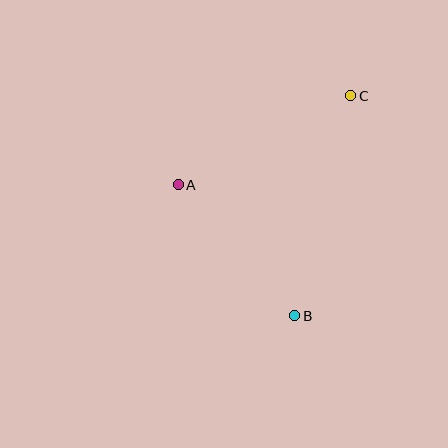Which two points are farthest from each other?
Points B and C are farthest from each other.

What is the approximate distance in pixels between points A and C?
The distance between A and C is approximately 194 pixels.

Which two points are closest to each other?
Points A and B are closest to each other.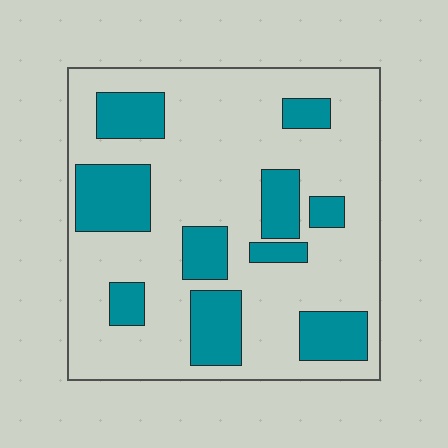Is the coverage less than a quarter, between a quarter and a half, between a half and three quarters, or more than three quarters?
Between a quarter and a half.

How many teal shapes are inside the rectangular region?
10.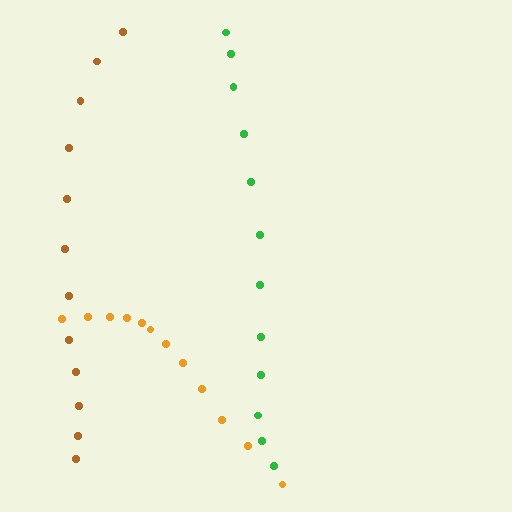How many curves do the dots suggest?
There are 3 distinct paths.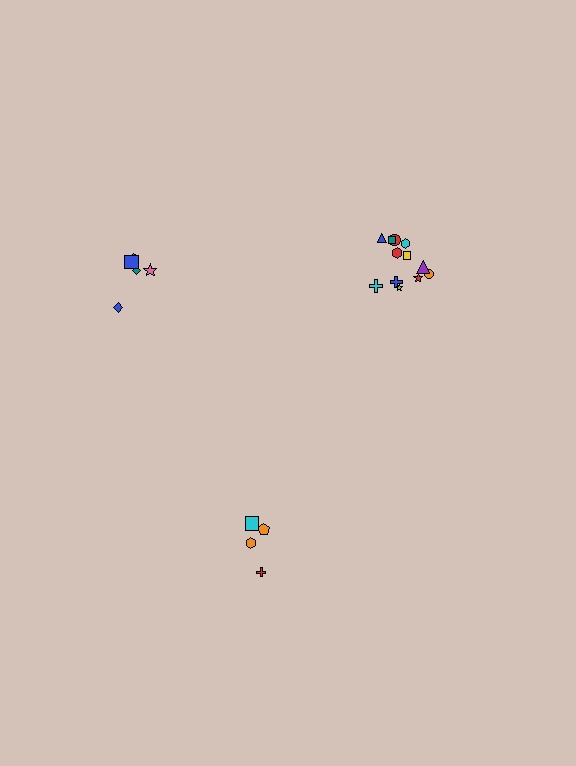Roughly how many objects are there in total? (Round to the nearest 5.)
Roughly 20 objects in total.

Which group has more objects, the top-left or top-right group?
The top-right group.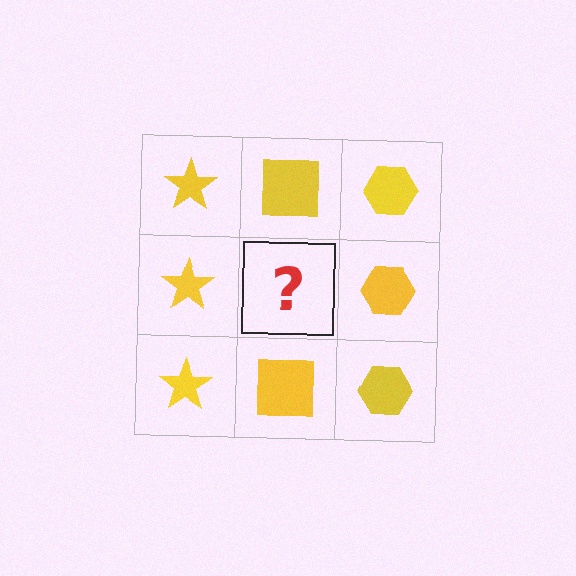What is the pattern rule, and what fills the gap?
The rule is that each column has a consistent shape. The gap should be filled with a yellow square.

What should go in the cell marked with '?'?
The missing cell should contain a yellow square.